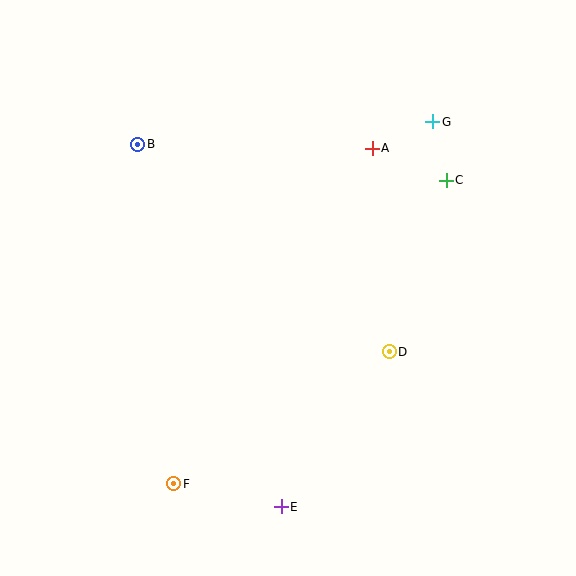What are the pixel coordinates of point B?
Point B is at (138, 144).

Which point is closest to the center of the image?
Point D at (389, 352) is closest to the center.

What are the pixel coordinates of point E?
Point E is at (281, 507).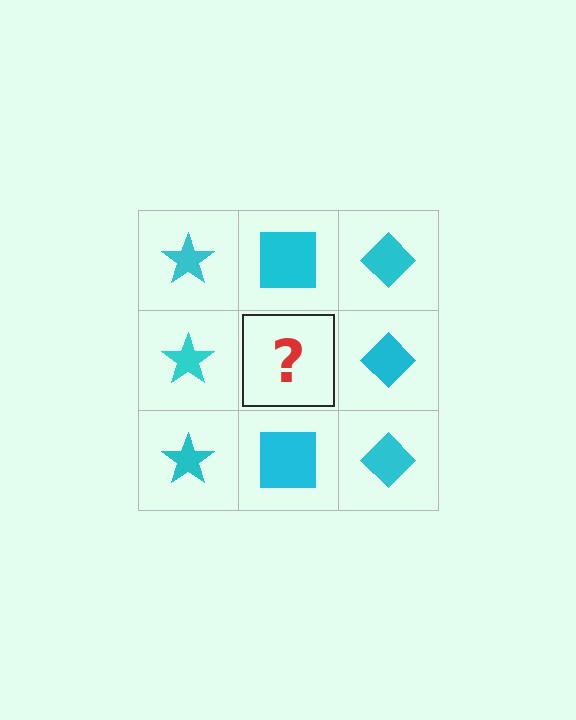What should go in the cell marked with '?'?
The missing cell should contain a cyan square.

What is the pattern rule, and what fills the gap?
The rule is that each column has a consistent shape. The gap should be filled with a cyan square.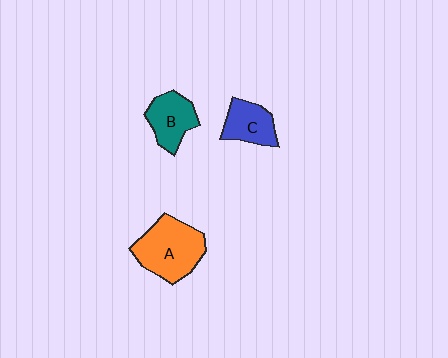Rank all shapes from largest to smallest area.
From largest to smallest: A (orange), B (teal), C (blue).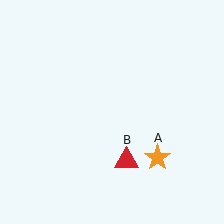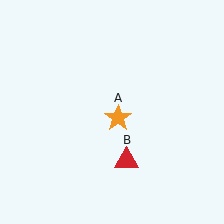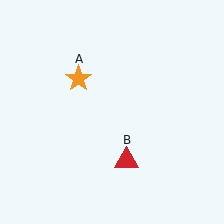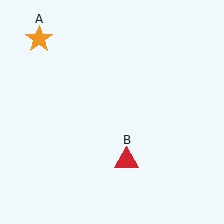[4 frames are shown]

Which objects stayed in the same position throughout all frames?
Red triangle (object B) remained stationary.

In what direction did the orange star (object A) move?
The orange star (object A) moved up and to the left.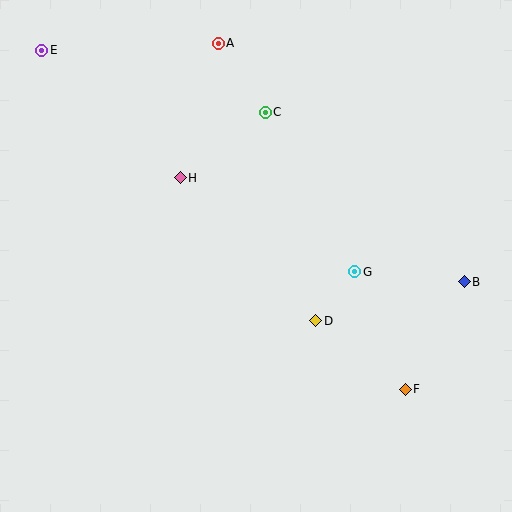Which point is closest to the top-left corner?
Point E is closest to the top-left corner.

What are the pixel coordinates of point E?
Point E is at (42, 50).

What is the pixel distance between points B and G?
The distance between B and G is 110 pixels.